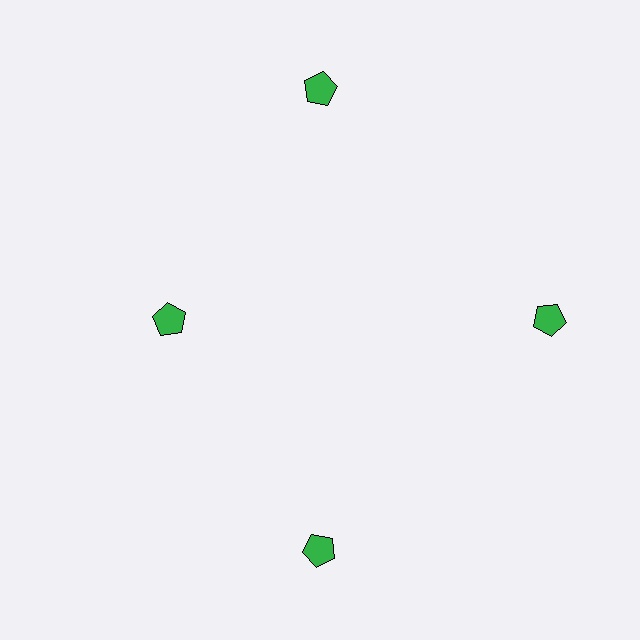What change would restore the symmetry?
The symmetry would be restored by moving it outward, back onto the ring so that all 4 pentagons sit at equal angles and equal distance from the center.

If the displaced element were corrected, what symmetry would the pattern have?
It would have 4-fold rotational symmetry — the pattern would map onto itself every 90 degrees.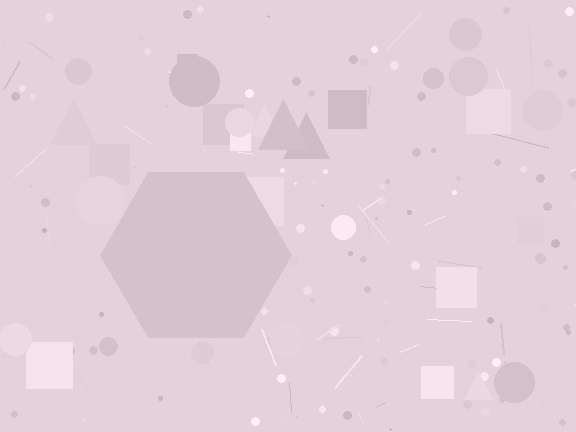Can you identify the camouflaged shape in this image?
The camouflaged shape is a hexagon.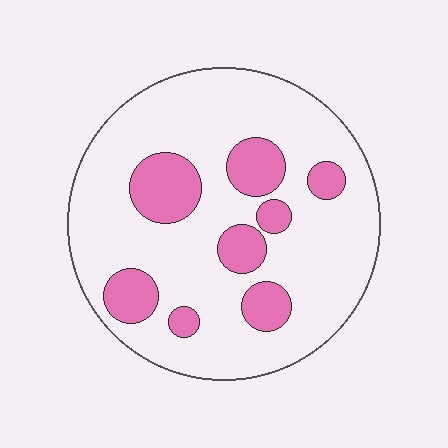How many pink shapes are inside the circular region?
8.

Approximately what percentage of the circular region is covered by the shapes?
Approximately 20%.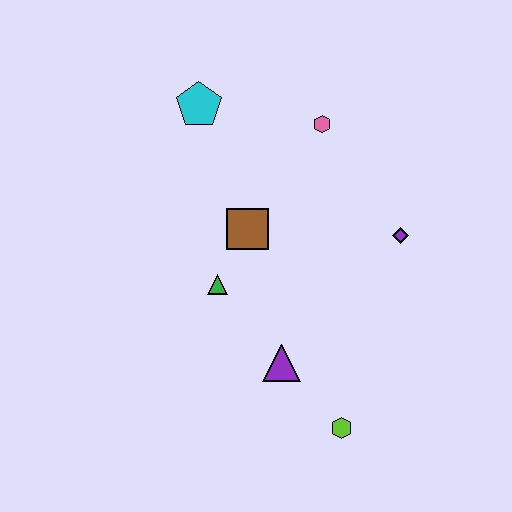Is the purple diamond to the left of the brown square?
No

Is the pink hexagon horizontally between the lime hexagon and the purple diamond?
No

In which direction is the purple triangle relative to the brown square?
The purple triangle is below the brown square.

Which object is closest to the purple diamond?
The pink hexagon is closest to the purple diamond.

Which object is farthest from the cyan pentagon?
The lime hexagon is farthest from the cyan pentagon.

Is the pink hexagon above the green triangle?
Yes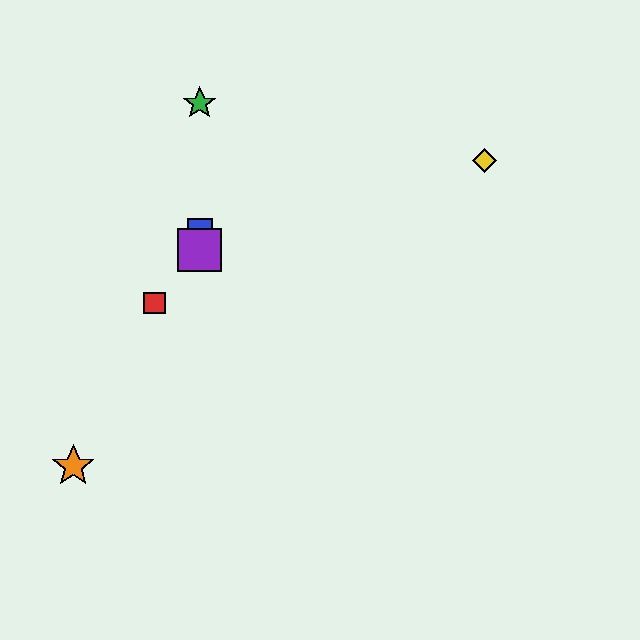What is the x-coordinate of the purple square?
The purple square is at x≈200.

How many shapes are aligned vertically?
3 shapes (the blue square, the green star, the purple square) are aligned vertically.